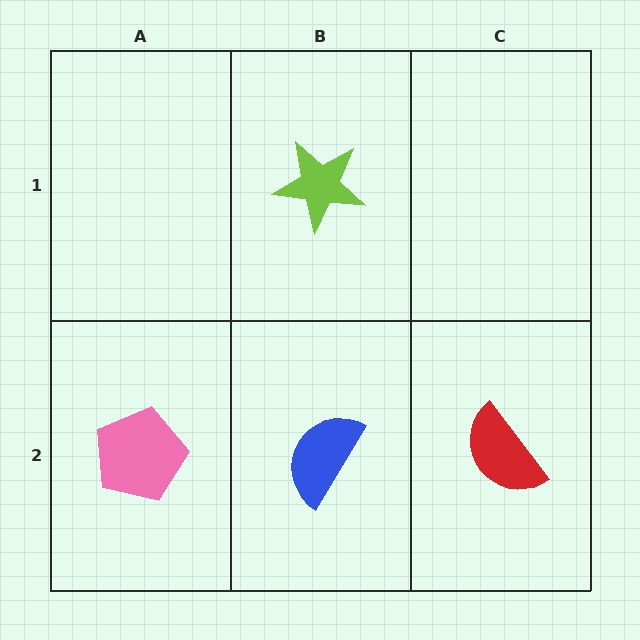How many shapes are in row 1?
1 shape.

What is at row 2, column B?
A blue semicircle.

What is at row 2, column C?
A red semicircle.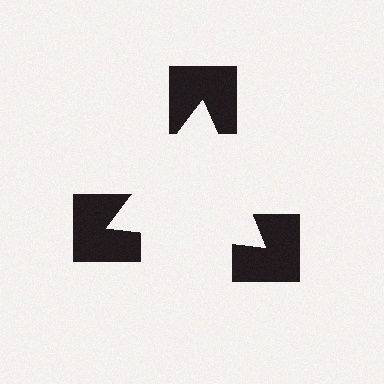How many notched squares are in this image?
There are 3 — one at each vertex of the illusory triangle.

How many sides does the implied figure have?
3 sides.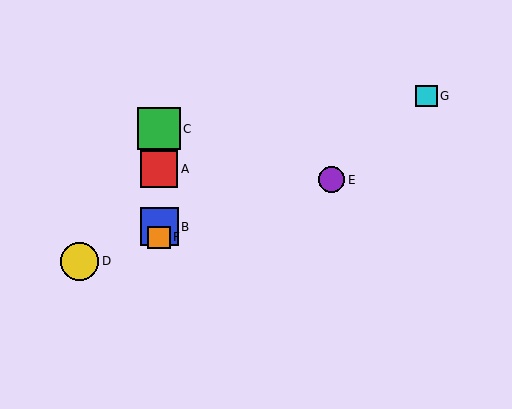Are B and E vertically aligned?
No, B is at x≈159 and E is at x≈332.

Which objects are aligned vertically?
Objects A, B, C, F are aligned vertically.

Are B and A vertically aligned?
Yes, both are at x≈159.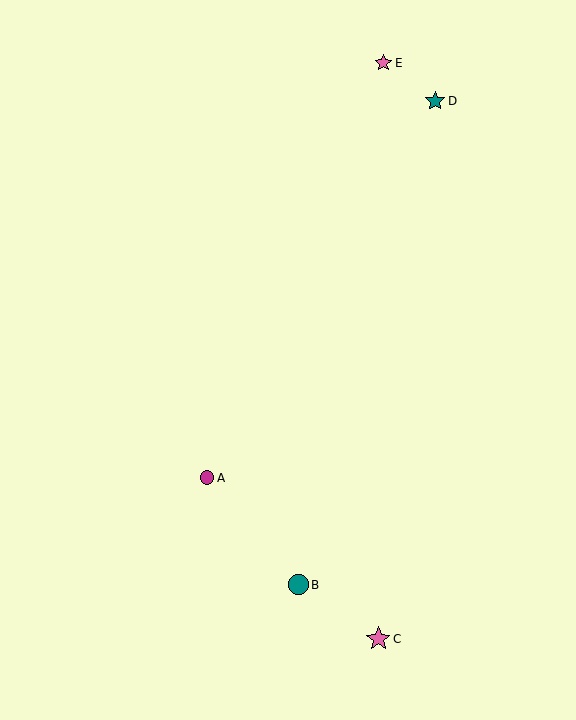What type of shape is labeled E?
Shape E is a pink star.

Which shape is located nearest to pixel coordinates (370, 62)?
The pink star (labeled E) at (383, 63) is nearest to that location.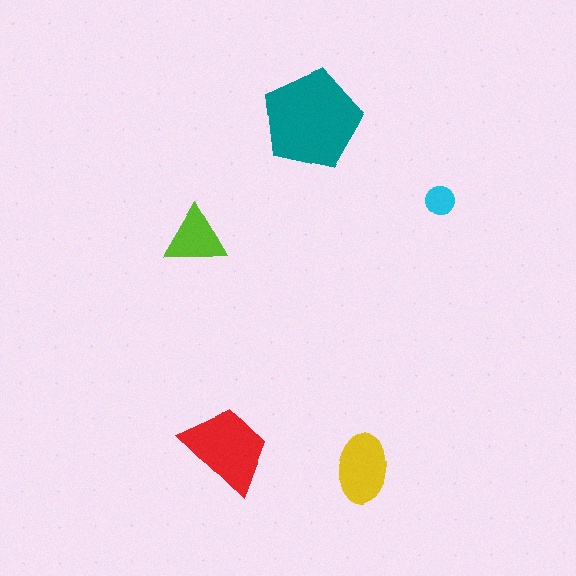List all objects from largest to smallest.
The teal pentagon, the red trapezoid, the yellow ellipse, the lime triangle, the cyan circle.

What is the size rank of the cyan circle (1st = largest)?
5th.